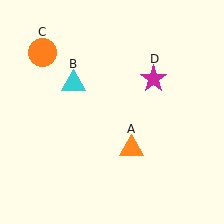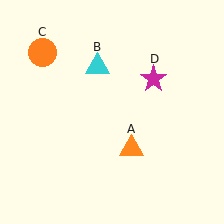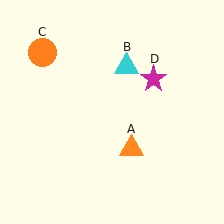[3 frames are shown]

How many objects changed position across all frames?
1 object changed position: cyan triangle (object B).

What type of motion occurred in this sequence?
The cyan triangle (object B) rotated clockwise around the center of the scene.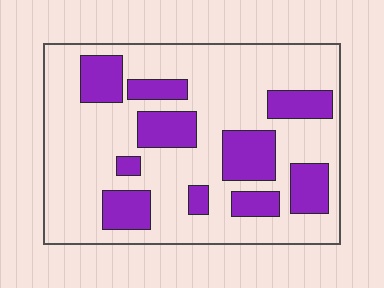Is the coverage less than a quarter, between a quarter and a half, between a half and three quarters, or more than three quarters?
Between a quarter and a half.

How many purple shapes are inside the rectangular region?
10.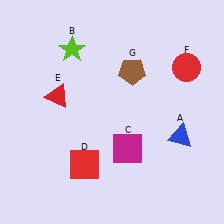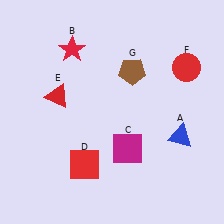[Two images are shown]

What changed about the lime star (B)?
In Image 1, B is lime. In Image 2, it changed to red.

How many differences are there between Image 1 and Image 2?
There is 1 difference between the two images.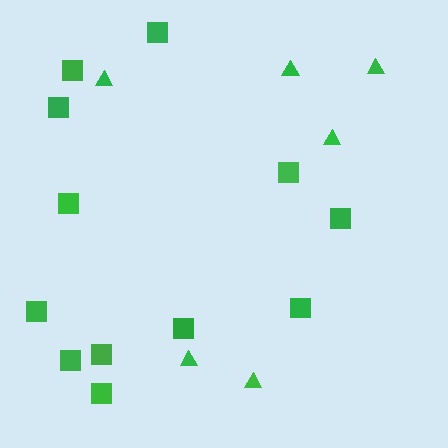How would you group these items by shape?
There are 2 groups: one group of squares (12) and one group of triangles (6).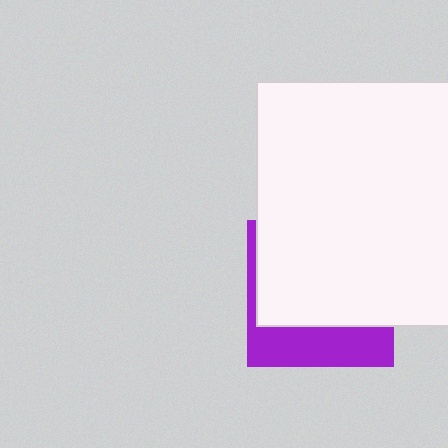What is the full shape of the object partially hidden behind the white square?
The partially hidden object is a purple square.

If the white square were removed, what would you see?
You would see the complete purple square.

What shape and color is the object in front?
The object in front is a white square.